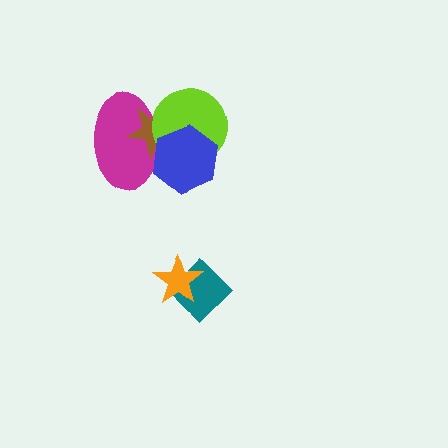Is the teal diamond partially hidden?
Yes, it is partially covered by another shape.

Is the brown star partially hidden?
Yes, it is partially covered by another shape.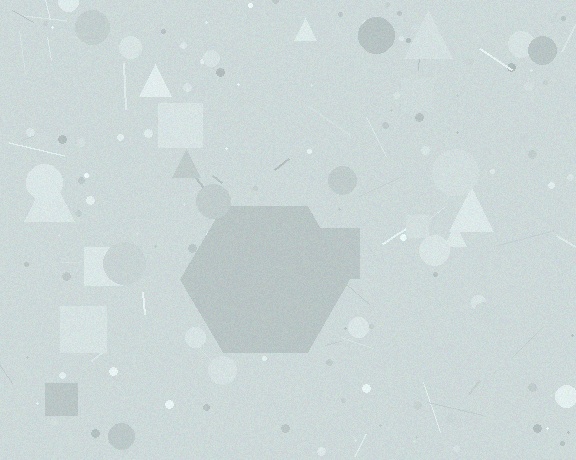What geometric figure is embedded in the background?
A hexagon is embedded in the background.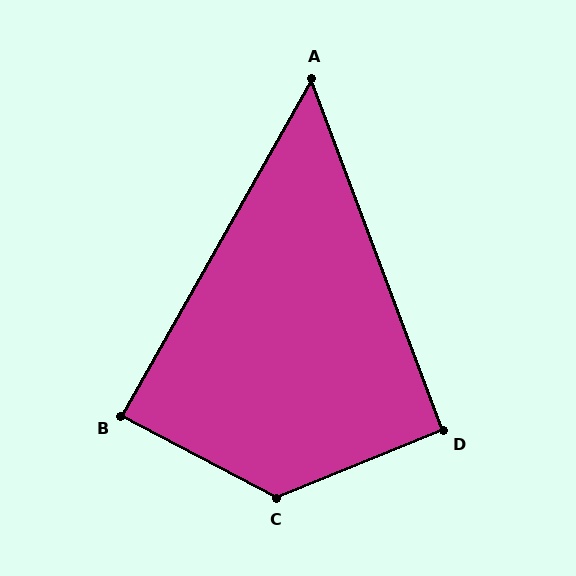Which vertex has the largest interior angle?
C, at approximately 130 degrees.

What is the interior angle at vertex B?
Approximately 88 degrees (approximately right).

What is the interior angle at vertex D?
Approximately 92 degrees (approximately right).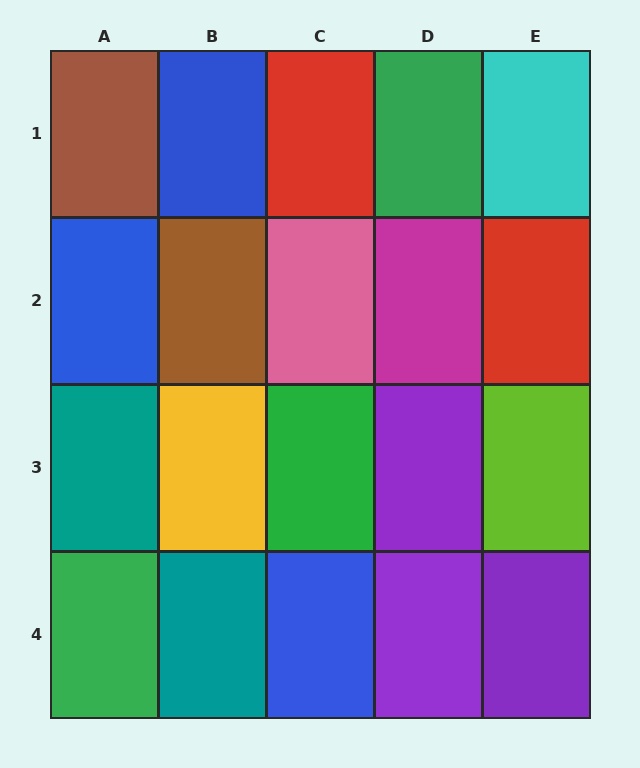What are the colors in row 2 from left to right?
Blue, brown, pink, magenta, red.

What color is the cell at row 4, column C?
Blue.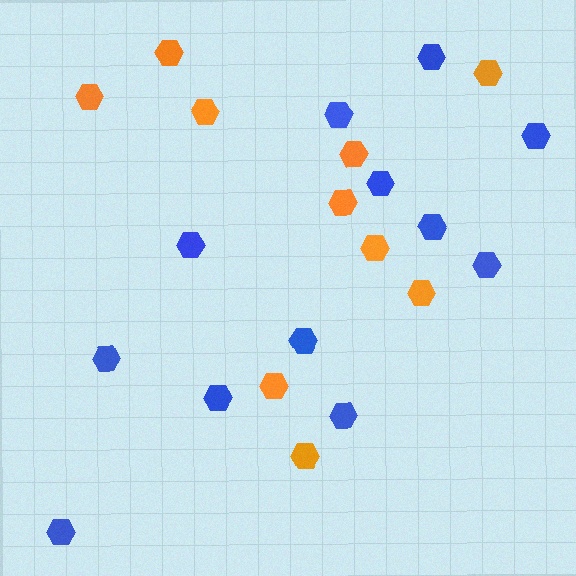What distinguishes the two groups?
There are 2 groups: one group of blue hexagons (12) and one group of orange hexagons (10).